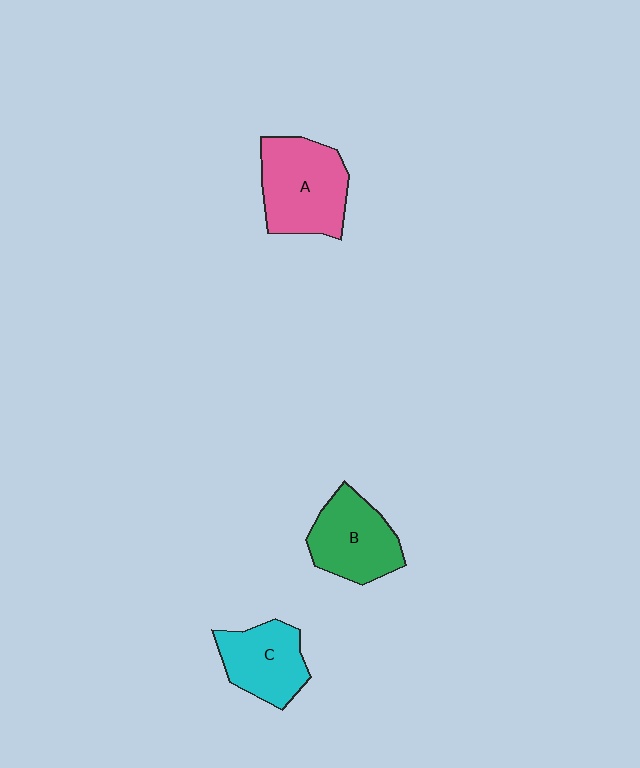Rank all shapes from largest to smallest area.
From largest to smallest: A (pink), B (green), C (cyan).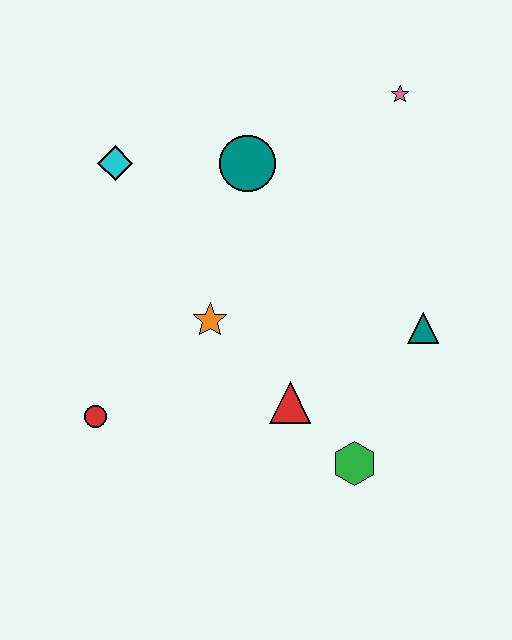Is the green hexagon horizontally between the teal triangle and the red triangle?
Yes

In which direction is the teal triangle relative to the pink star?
The teal triangle is below the pink star.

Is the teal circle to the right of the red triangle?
No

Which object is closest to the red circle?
The orange star is closest to the red circle.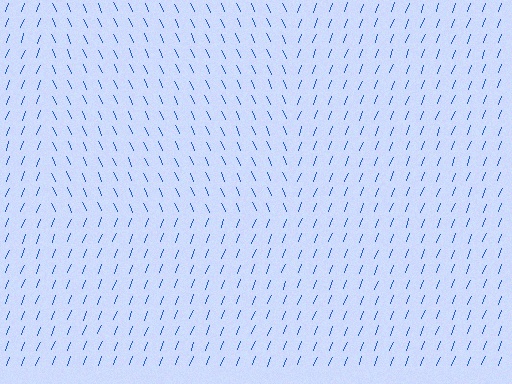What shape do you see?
I see a rectangle.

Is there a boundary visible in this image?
Yes, there is a texture boundary formed by a change in line orientation.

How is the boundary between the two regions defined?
The boundary is defined purely by a change in line orientation (approximately 45 degrees difference). All lines are the same color and thickness.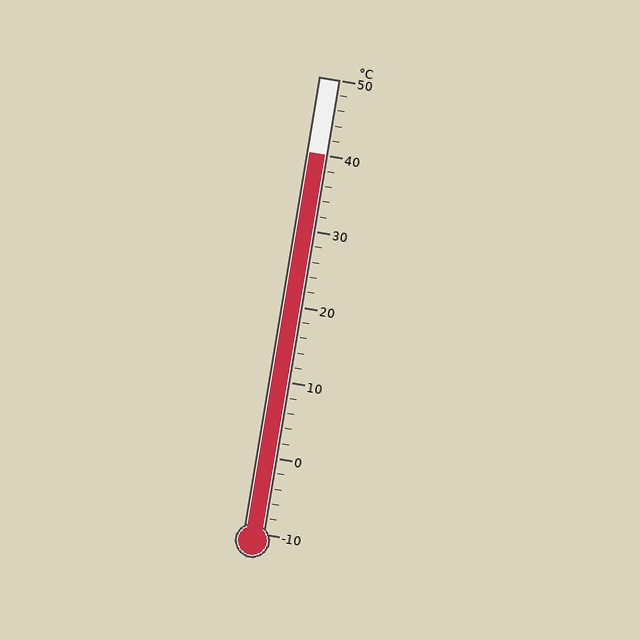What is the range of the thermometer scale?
The thermometer scale ranges from -10°C to 50°C.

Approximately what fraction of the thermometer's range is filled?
The thermometer is filled to approximately 85% of its range.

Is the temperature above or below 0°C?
The temperature is above 0°C.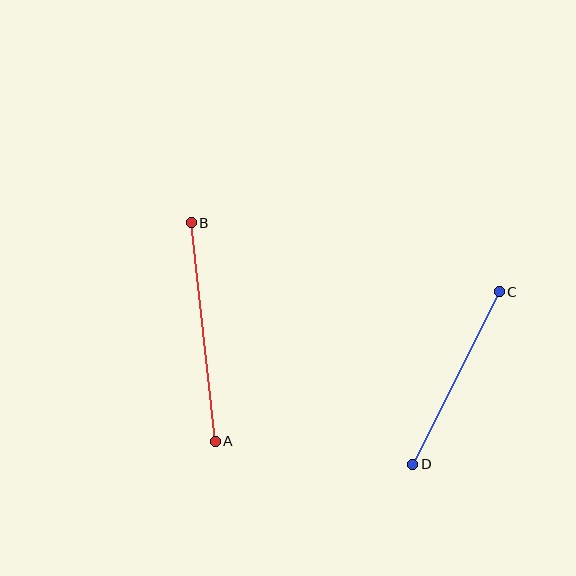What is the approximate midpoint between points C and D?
The midpoint is at approximately (456, 378) pixels.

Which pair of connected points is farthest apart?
Points A and B are farthest apart.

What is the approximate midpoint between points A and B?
The midpoint is at approximately (203, 332) pixels.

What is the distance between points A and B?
The distance is approximately 220 pixels.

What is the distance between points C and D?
The distance is approximately 193 pixels.